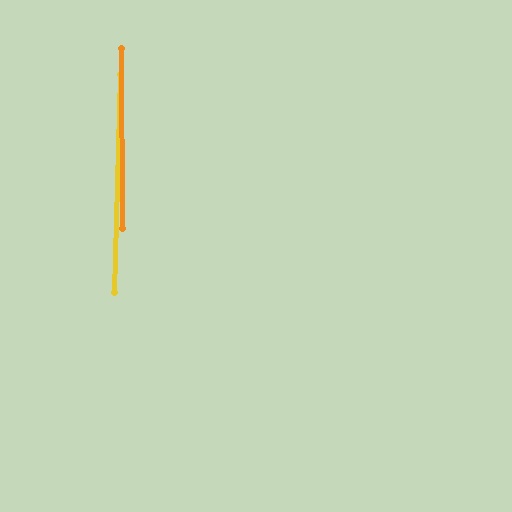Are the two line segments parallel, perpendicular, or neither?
Parallel — their directions differ by only 1.9°.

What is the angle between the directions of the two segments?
Approximately 2 degrees.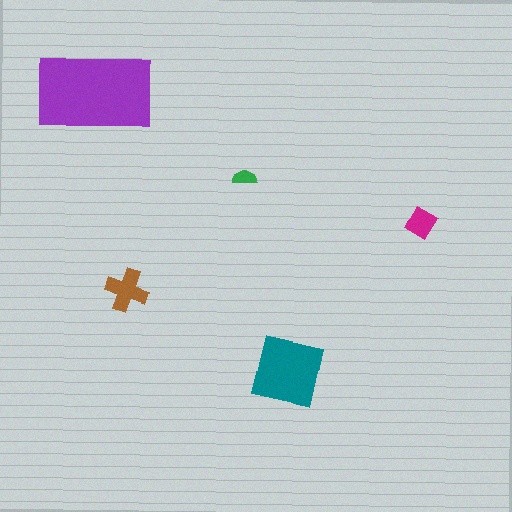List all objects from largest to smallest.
The purple rectangle, the teal square, the brown cross, the magenta diamond, the green semicircle.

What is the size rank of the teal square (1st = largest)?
2nd.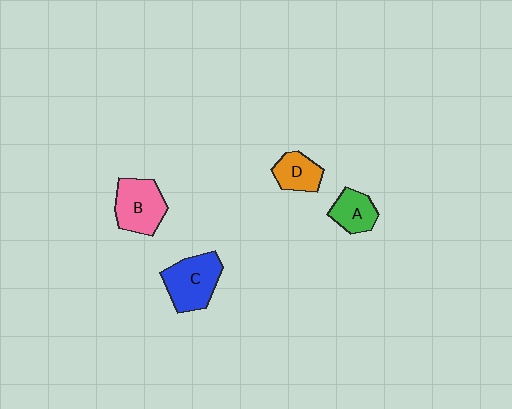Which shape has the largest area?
Shape C (blue).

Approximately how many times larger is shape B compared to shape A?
Approximately 1.5 times.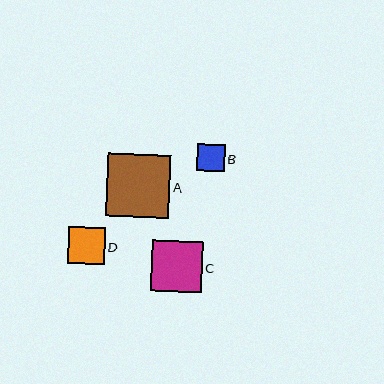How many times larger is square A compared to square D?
Square A is approximately 1.7 times the size of square D.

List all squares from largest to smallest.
From largest to smallest: A, C, D, B.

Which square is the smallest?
Square B is the smallest with a size of approximately 27 pixels.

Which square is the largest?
Square A is the largest with a size of approximately 64 pixels.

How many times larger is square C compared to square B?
Square C is approximately 1.9 times the size of square B.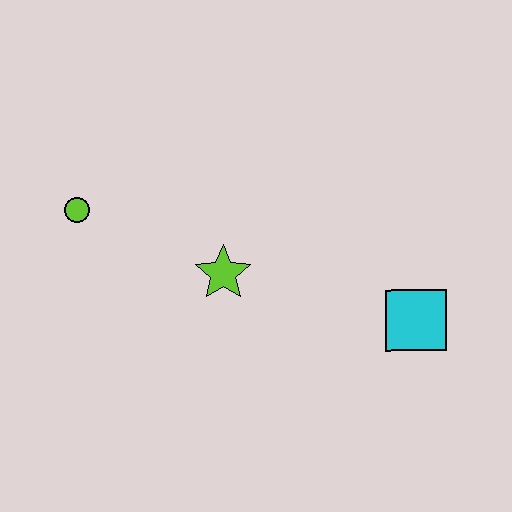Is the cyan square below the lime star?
Yes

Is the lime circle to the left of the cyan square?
Yes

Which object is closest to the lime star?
The lime circle is closest to the lime star.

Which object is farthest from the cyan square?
The lime circle is farthest from the cyan square.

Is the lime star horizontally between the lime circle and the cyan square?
Yes